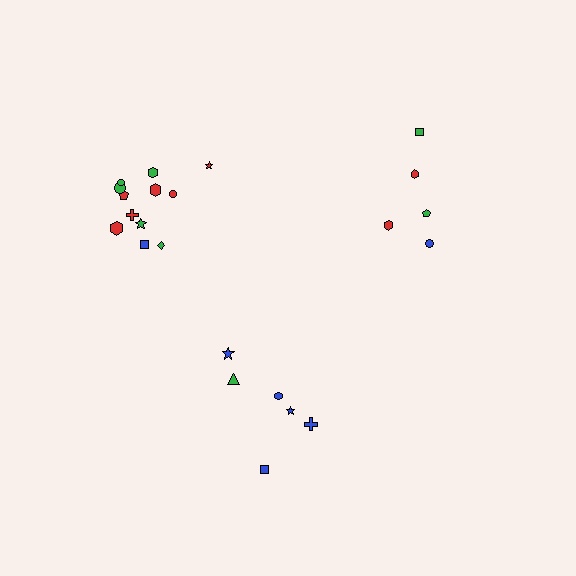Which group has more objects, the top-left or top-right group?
The top-left group.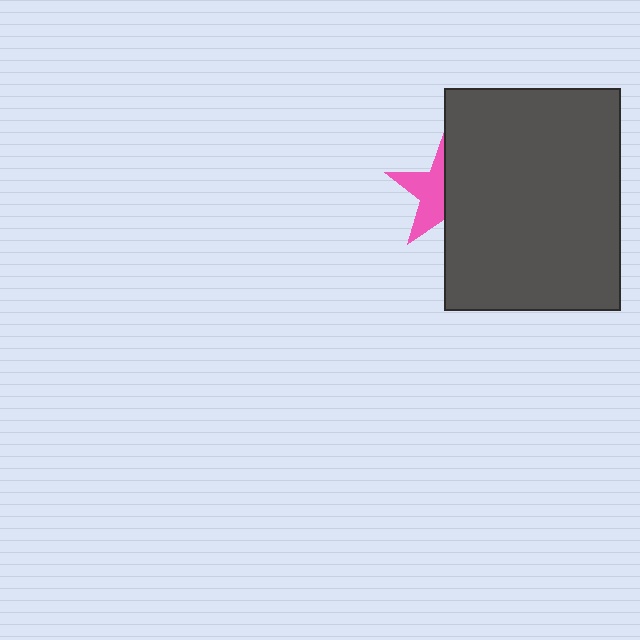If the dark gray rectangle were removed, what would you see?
You would see the complete pink star.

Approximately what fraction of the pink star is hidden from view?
Roughly 53% of the pink star is hidden behind the dark gray rectangle.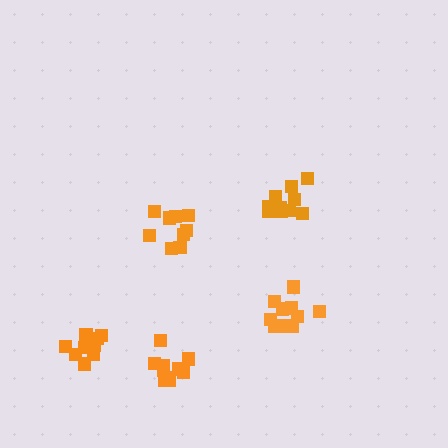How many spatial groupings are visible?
There are 5 spatial groupings.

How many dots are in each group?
Group 1: 11 dots, Group 2: 11 dots, Group 3: 10 dots, Group 4: 10 dots, Group 5: 9 dots (51 total).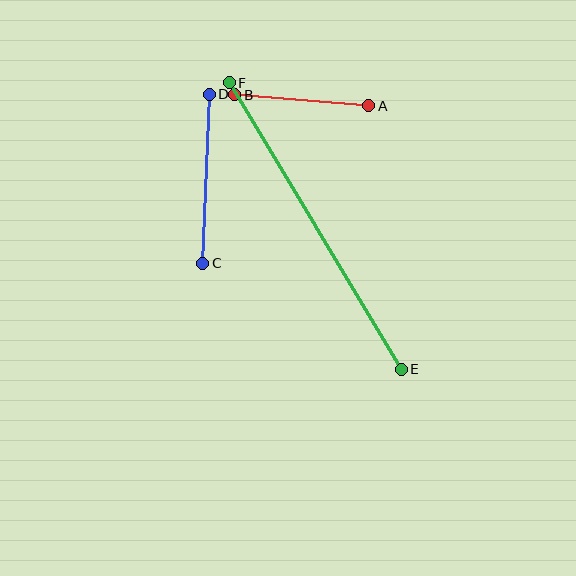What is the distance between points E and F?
The distance is approximately 334 pixels.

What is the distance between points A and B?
The distance is approximately 134 pixels.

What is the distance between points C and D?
The distance is approximately 169 pixels.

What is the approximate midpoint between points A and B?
The midpoint is at approximately (302, 100) pixels.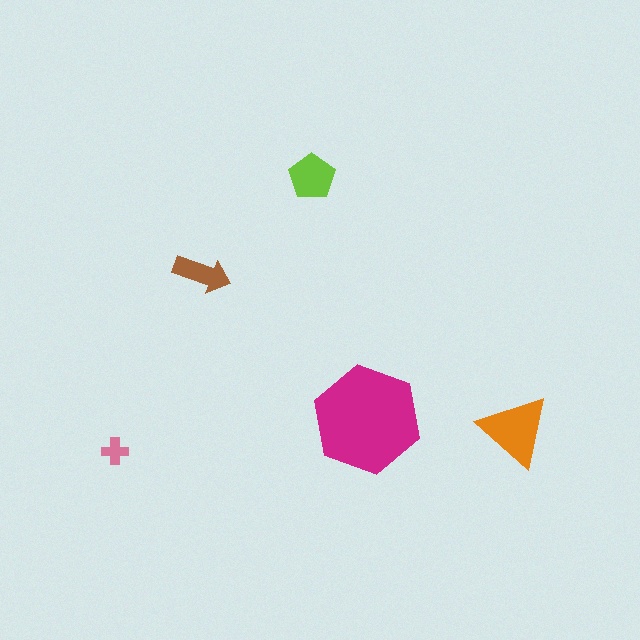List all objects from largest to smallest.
The magenta hexagon, the orange triangle, the lime pentagon, the brown arrow, the pink cross.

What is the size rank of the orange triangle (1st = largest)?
2nd.